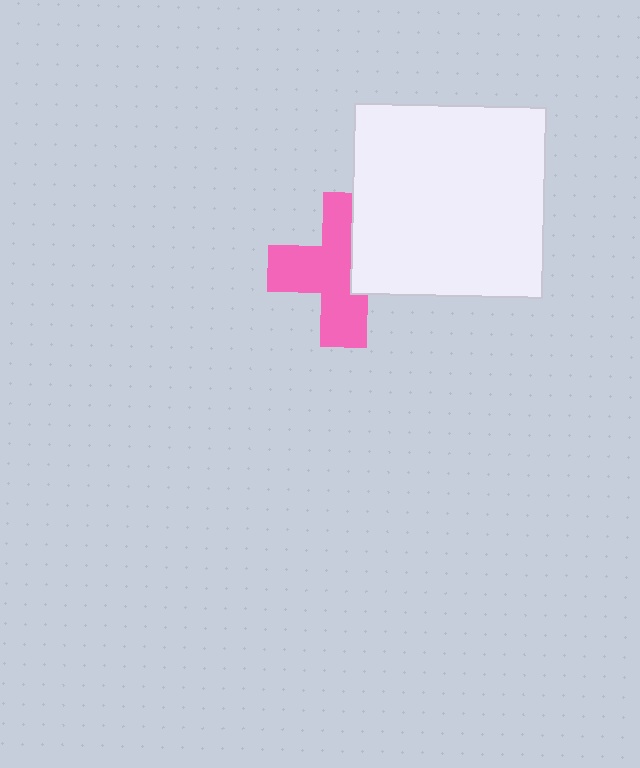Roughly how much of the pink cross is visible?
About half of it is visible (roughly 64%).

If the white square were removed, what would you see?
You would see the complete pink cross.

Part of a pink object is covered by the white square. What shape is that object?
It is a cross.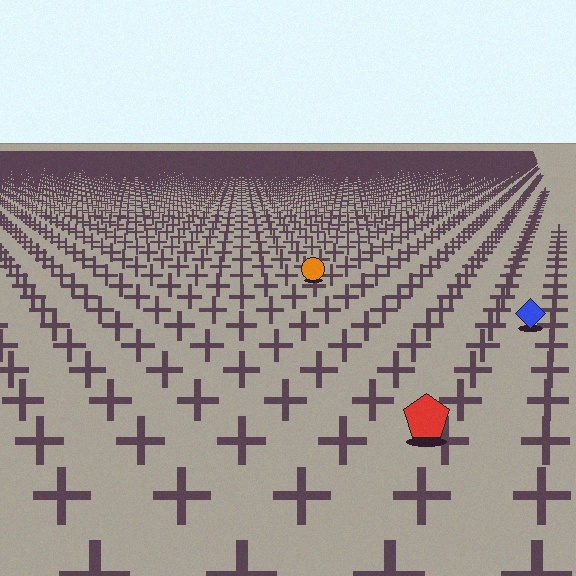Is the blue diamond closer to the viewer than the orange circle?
Yes. The blue diamond is closer — you can tell from the texture gradient: the ground texture is coarser near it.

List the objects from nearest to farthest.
From nearest to farthest: the red pentagon, the blue diamond, the orange circle.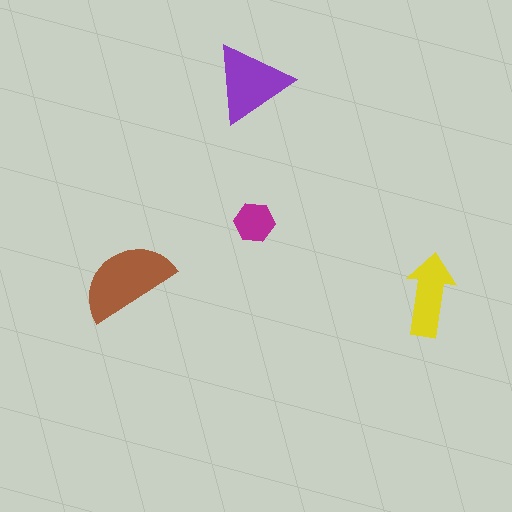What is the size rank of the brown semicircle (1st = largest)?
1st.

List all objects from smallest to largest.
The magenta hexagon, the yellow arrow, the purple triangle, the brown semicircle.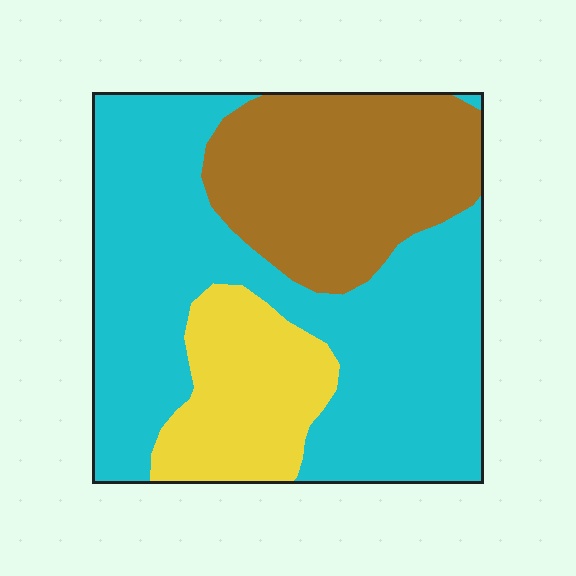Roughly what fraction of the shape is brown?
Brown takes up about one quarter (1/4) of the shape.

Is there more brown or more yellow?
Brown.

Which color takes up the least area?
Yellow, at roughly 15%.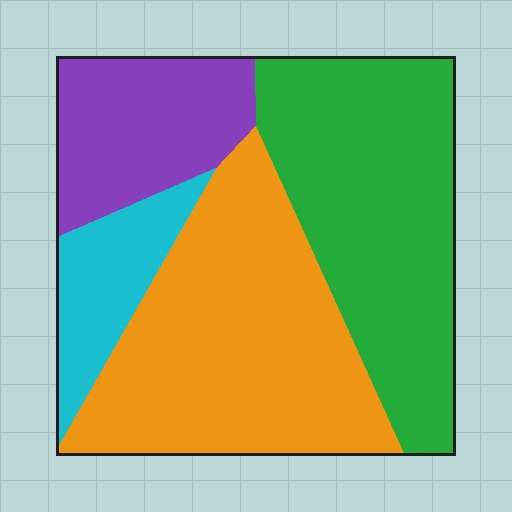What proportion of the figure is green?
Green covers around 35% of the figure.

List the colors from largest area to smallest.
From largest to smallest: orange, green, purple, cyan.